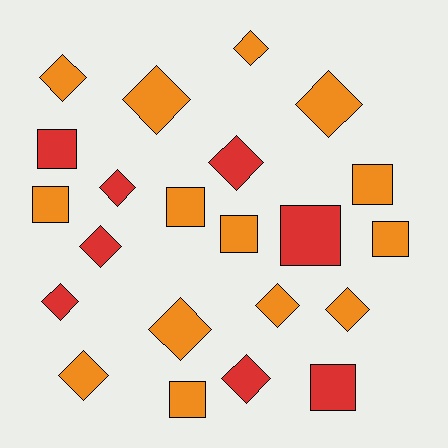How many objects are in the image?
There are 22 objects.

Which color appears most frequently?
Orange, with 14 objects.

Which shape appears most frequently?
Diamond, with 13 objects.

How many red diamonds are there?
There are 5 red diamonds.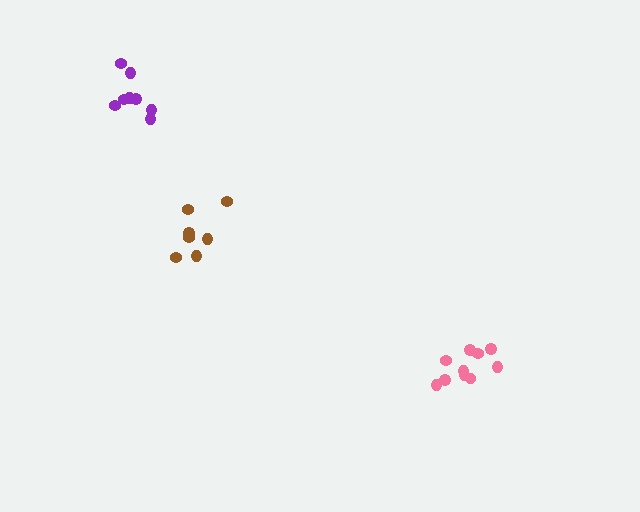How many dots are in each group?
Group 1: 8 dots, Group 2: 7 dots, Group 3: 10 dots (25 total).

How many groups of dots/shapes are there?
There are 3 groups.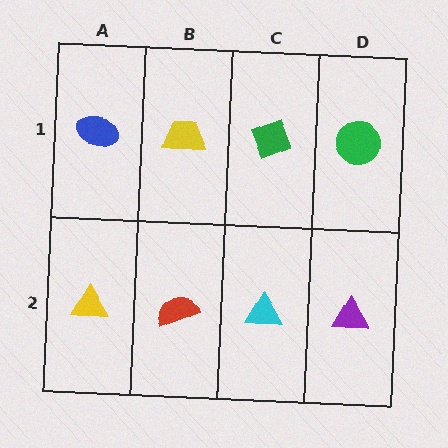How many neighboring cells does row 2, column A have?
2.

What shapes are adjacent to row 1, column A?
A yellow triangle (row 2, column A), a yellow trapezoid (row 1, column B).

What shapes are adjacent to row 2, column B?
A yellow trapezoid (row 1, column B), a yellow triangle (row 2, column A), a cyan triangle (row 2, column C).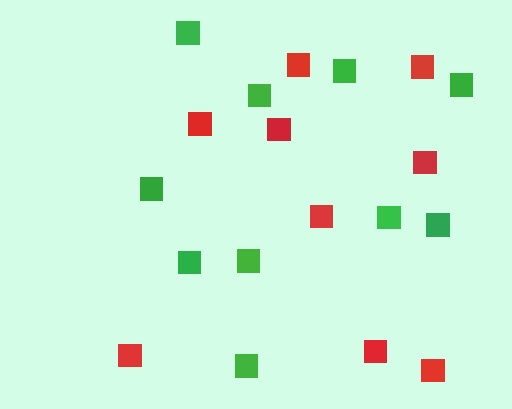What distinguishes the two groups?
There are 2 groups: one group of red squares (9) and one group of green squares (10).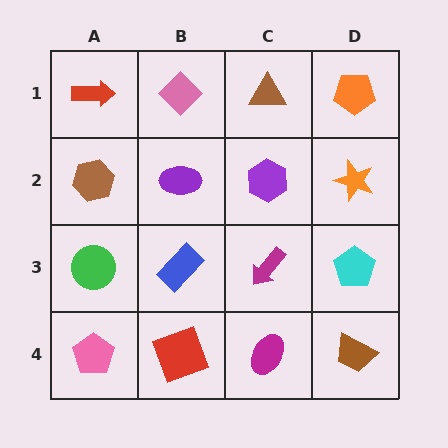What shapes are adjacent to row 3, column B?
A purple ellipse (row 2, column B), a red square (row 4, column B), a green circle (row 3, column A), a magenta arrow (row 3, column C).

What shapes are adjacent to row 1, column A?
A brown hexagon (row 2, column A), a pink diamond (row 1, column B).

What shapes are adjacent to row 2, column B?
A pink diamond (row 1, column B), a blue rectangle (row 3, column B), a brown hexagon (row 2, column A), a purple hexagon (row 2, column C).